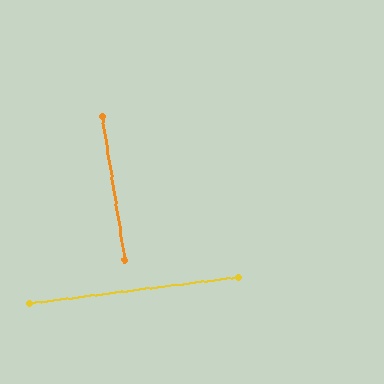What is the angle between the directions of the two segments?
Approximately 88 degrees.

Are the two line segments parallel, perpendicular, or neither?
Perpendicular — they meet at approximately 88°.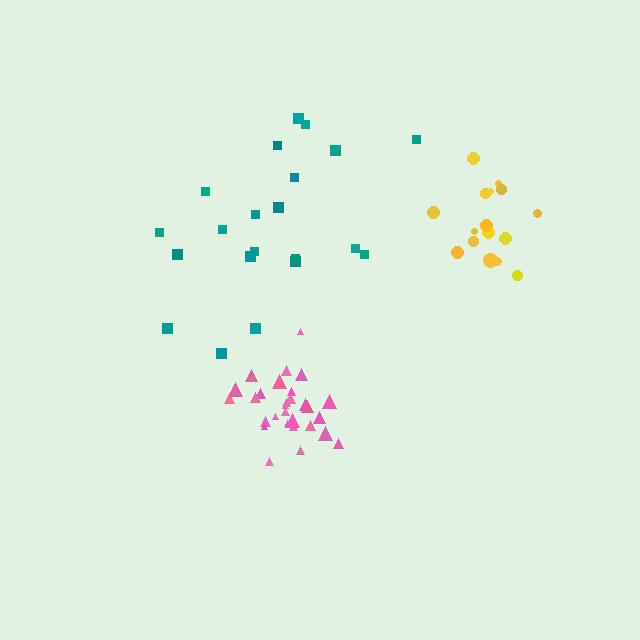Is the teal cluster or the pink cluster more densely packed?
Pink.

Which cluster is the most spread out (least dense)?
Teal.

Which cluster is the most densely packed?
Pink.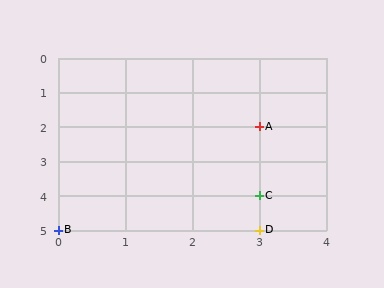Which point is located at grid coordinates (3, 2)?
Point A is at (3, 2).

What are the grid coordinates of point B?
Point B is at grid coordinates (0, 5).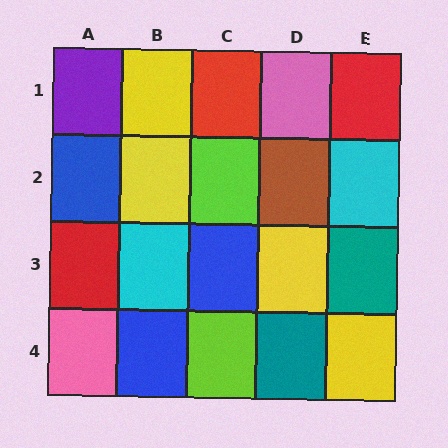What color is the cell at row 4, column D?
Teal.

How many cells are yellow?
4 cells are yellow.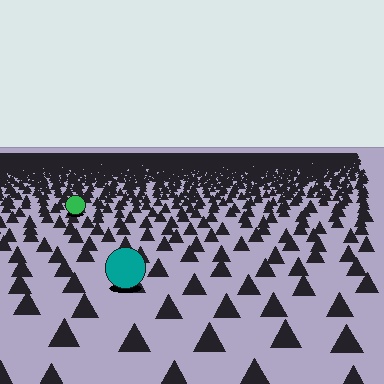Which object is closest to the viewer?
The teal circle is closest. The texture marks near it are larger and more spread out.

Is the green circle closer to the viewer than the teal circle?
No. The teal circle is closer — you can tell from the texture gradient: the ground texture is coarser near it.